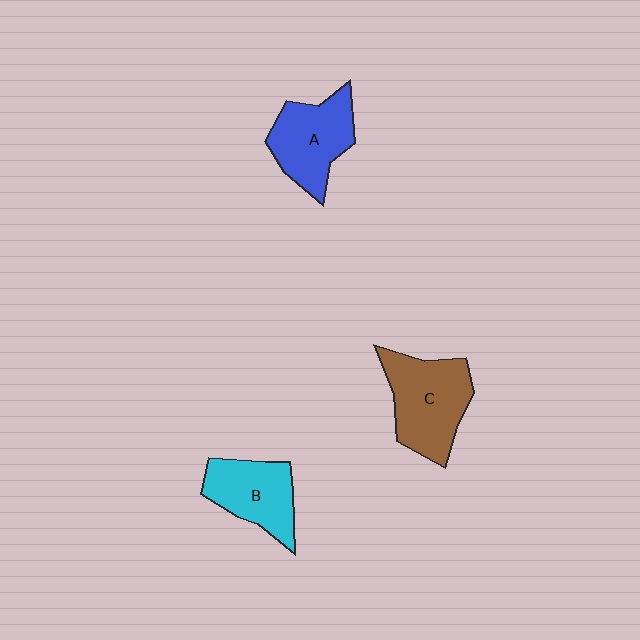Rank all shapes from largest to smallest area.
From largest to smallest: C (brown), A (blue), B (cyan).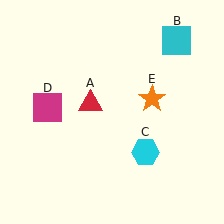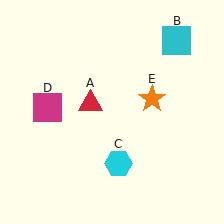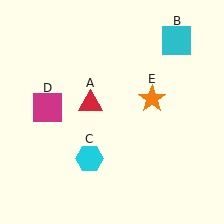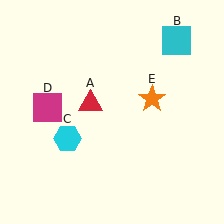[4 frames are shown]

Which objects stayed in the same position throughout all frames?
Red triangle (object A) and cyan square (object B) and magenta square (object D) and orange star (object E) remained stationary.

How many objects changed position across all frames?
1 object changed position: cyan hexagon (object C).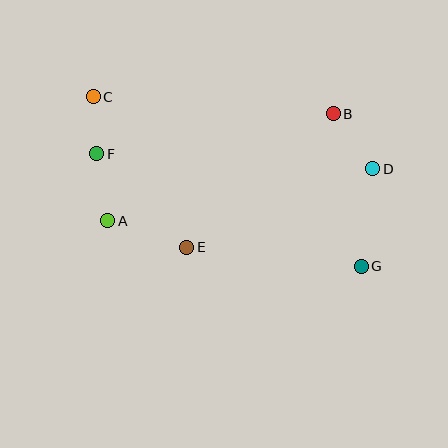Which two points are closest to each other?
Points C and F are closest to each other.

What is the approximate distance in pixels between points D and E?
The distance between D and E is approximately 202 pixels.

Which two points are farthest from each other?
Points C and G are farthest from each other.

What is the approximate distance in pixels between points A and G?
The distance between A and G is approximately 258 pixels.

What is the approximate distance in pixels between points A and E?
The distance between A and E is approximately 83 pixels.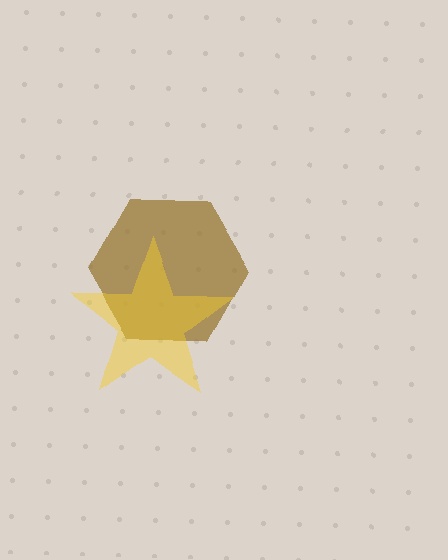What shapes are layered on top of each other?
The layered shapes are: a brown hexagon, a yellow star.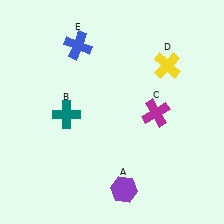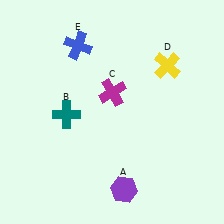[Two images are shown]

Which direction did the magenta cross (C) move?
The magenta cross (C) moved left.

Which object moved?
The magenta cross (C) moved left.